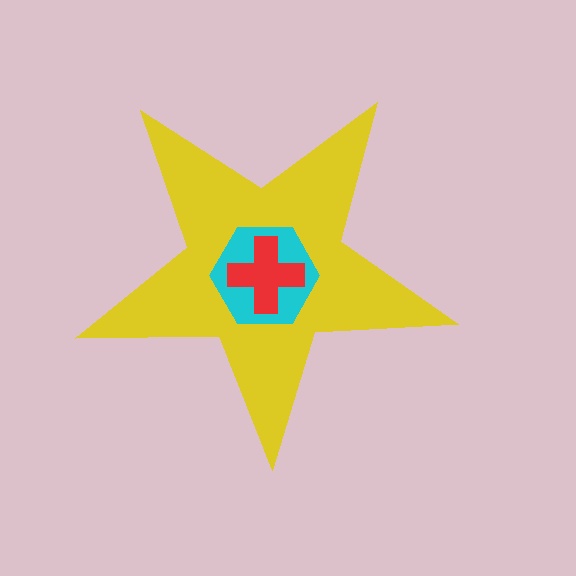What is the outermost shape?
The yellow star.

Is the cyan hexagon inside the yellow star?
Yes.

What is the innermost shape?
The red cross.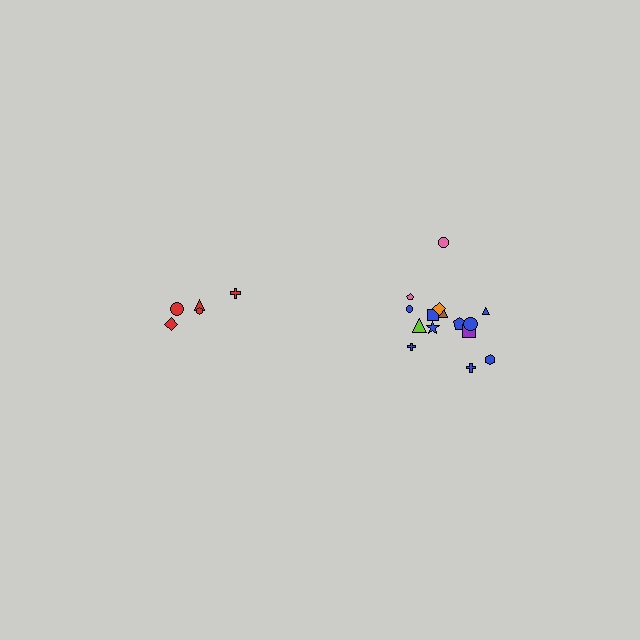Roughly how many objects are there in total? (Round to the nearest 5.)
Roughly 20 objects in total.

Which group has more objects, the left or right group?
The right group.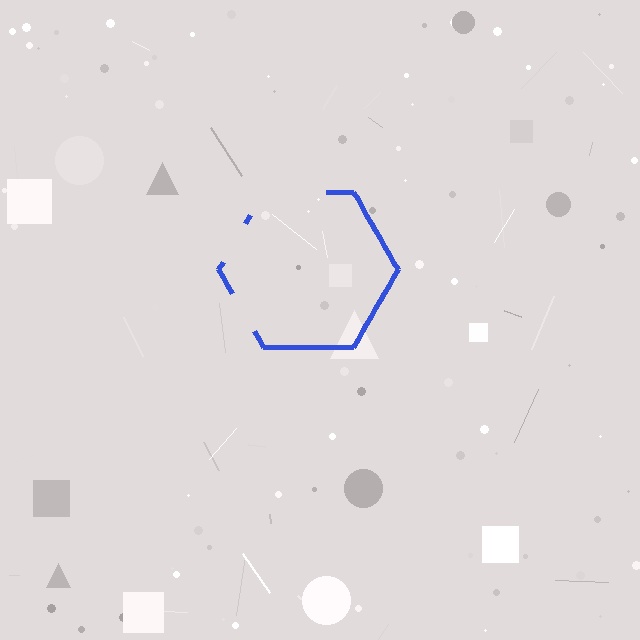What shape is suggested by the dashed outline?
The dashed outline suggests a hexagon.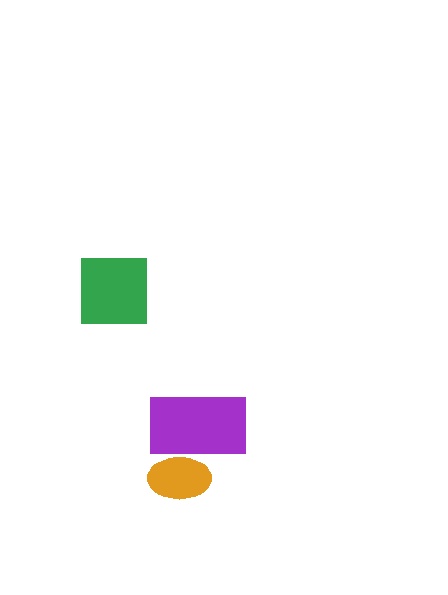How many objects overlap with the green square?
0 objects overlap with the green square.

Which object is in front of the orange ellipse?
The purple rectangle is in front of the orange ellipse.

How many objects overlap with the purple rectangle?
1 object overlaps with the purple rectangle.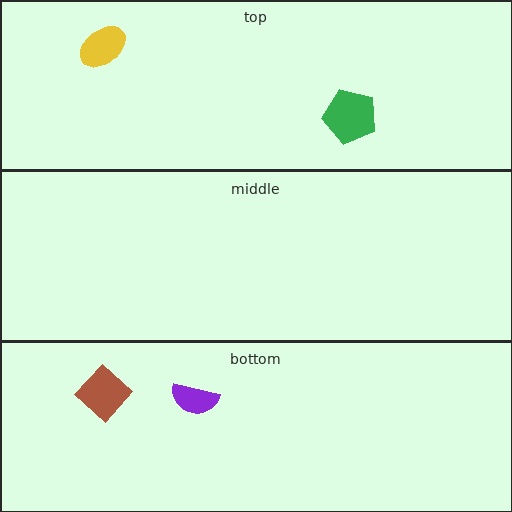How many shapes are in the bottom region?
2.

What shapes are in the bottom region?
The brown diamond, the purple semicircle.